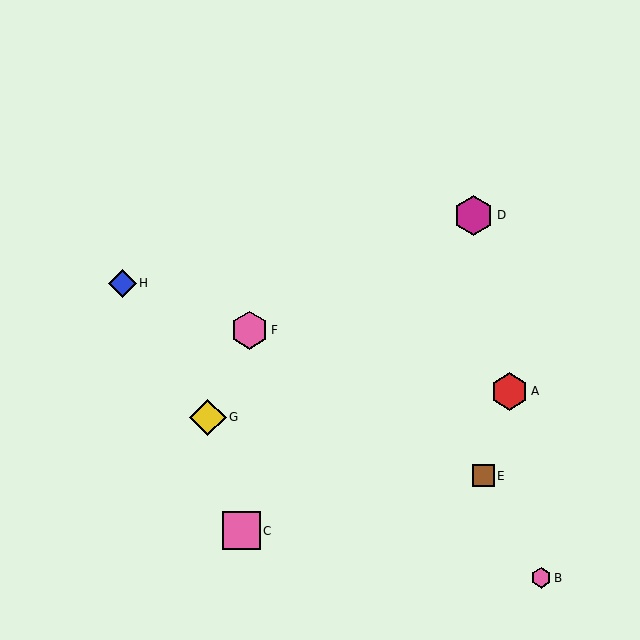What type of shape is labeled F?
Shape F is a pink hexagon.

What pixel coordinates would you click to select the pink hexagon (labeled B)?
Click at (541, 578) to select the pink hexagon B.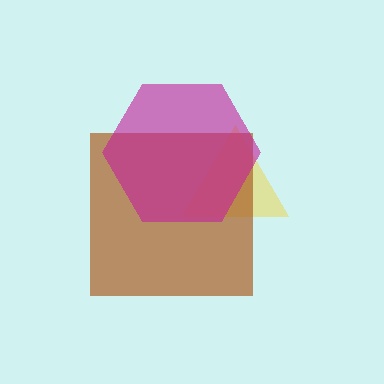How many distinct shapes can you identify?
There are 3 distinct shapes: a yellow triangle, a brown square, a magenta hexagon.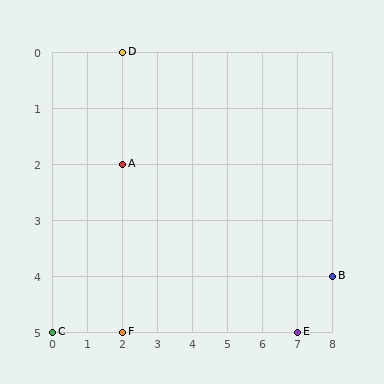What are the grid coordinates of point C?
Point C is at grid coordinates (0, 5).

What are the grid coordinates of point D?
Point D is at grid coordinates (2, 0).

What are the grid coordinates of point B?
Point B is at grid coordinates (8, 4).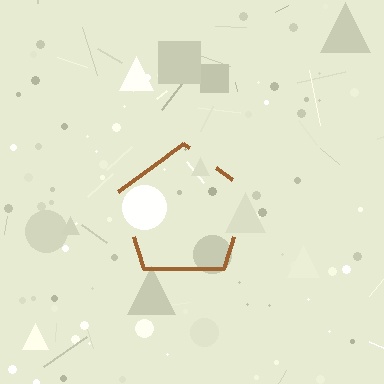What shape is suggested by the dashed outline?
The dashed outline suggests a pentagon.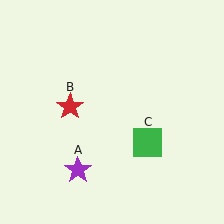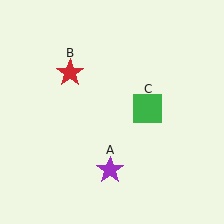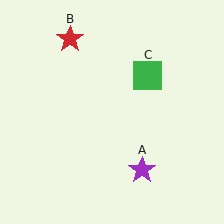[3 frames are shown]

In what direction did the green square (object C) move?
The green square (object C) moved up.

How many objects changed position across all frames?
3 objects changed position: purple star (object A), red star (object B), green square (object C).